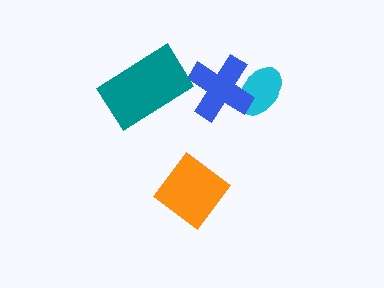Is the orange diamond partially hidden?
No, no other shape covers it.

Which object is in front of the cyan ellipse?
The blue cross is in front of the cyan ellipse.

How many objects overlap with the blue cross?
1 object overlaps with the blue cross.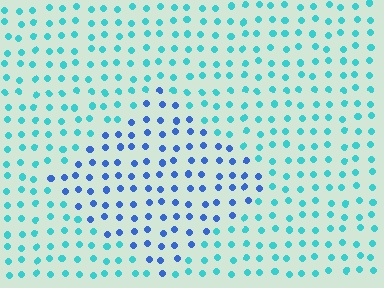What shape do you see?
I see a diamond.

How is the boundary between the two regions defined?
The boundary is defined purely by a slight shift in hue (about 41 degrees). Spacing, size, and orientation are identical on both sides.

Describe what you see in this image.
The image is filled with small cyan elements in a uniform arrangement. A diamond-shaped region is visible where the elements are tinted to a slightly different hue, forming a subtle color boundary.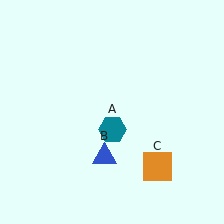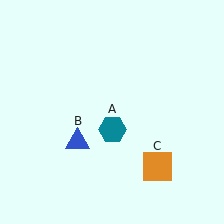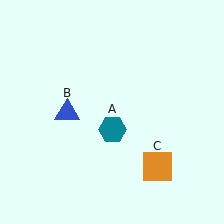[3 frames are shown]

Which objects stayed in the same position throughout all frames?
Teal hexagon (object A) and orange square (object C) remained stationary.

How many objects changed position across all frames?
1 object changed position: blue triangle (object B).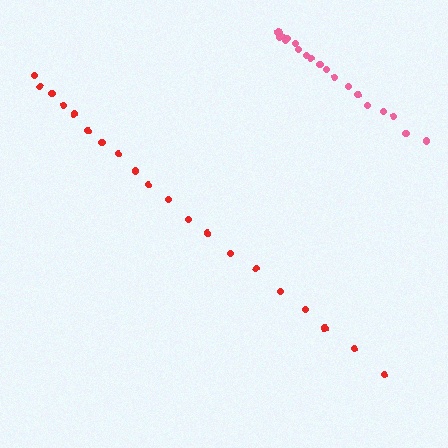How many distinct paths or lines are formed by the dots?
There are 2 distinct paths.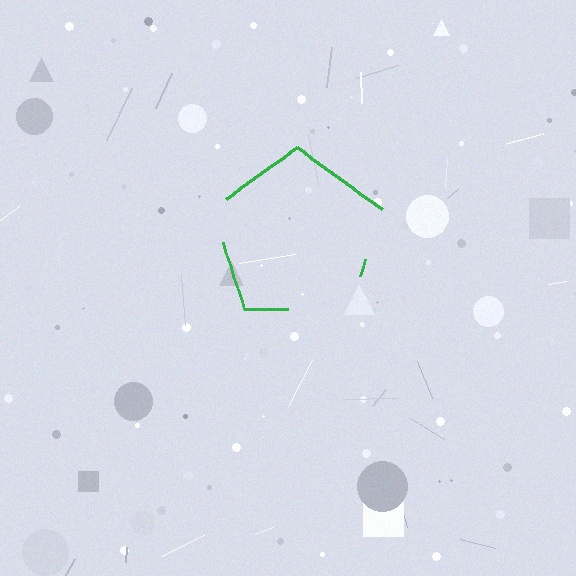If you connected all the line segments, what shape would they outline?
They would outline a pentagon.